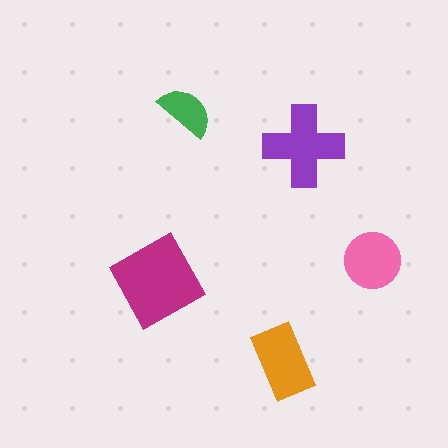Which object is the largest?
The magenta square.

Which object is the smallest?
The green semicircle.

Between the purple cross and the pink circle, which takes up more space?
The purple cross.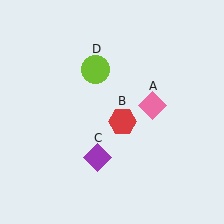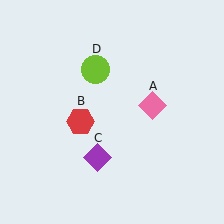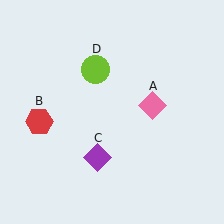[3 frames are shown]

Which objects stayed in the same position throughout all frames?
Pink diamond (object A) and purple diamond (object C) and lime circle (object D) remained stationary.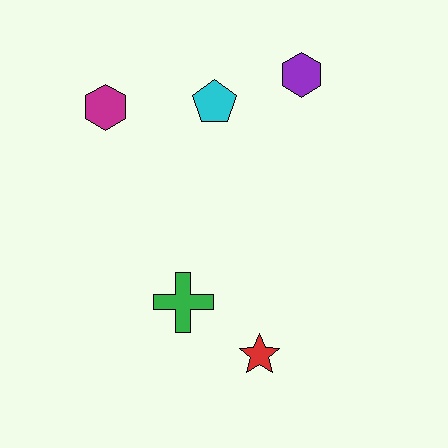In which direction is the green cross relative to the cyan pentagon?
The green cross is below the cyan pentagon.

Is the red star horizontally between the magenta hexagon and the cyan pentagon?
No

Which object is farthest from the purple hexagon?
The red star is farthest from the purple hexagon.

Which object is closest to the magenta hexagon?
The cyan pentagon is closest to the magenta hexagon.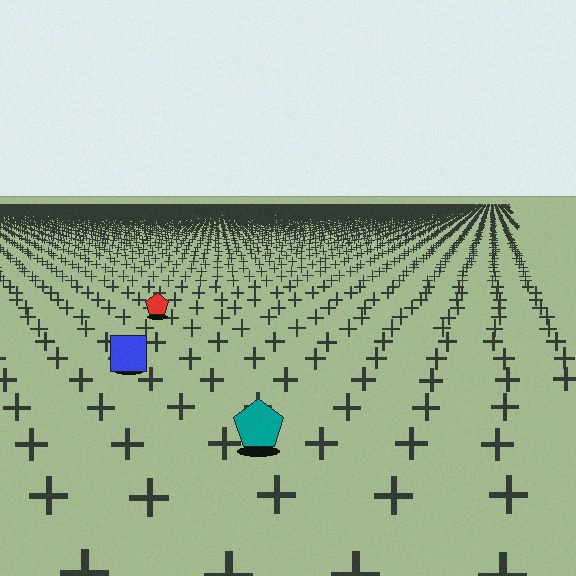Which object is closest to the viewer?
The teal pentagon is closest. The texture marks near it are larger and more spread out.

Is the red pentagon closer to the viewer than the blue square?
No. The blue square is closer — you can tell from the texture gradient: the ground texture is coarser near it.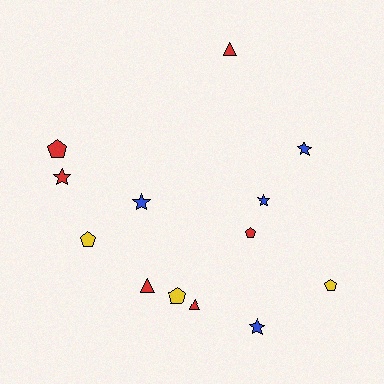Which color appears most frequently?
Red, with 6 objects.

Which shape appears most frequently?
Pentagon, with 5 objects.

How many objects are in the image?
There are 13 objects.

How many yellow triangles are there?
There are no yellow triangles.